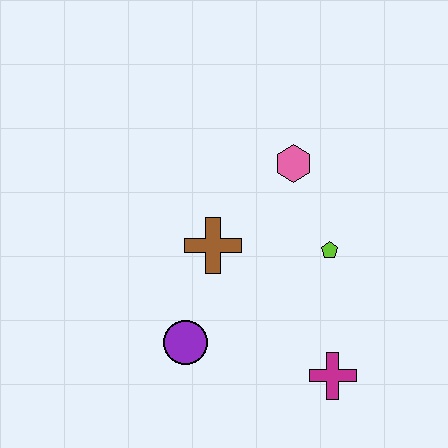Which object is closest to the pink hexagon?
The lime pentagon is closest to the pink hexagon.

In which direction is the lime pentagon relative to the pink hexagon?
The lime pentagon is below the pink hexagon.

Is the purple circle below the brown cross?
Yes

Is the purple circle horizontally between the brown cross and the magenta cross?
No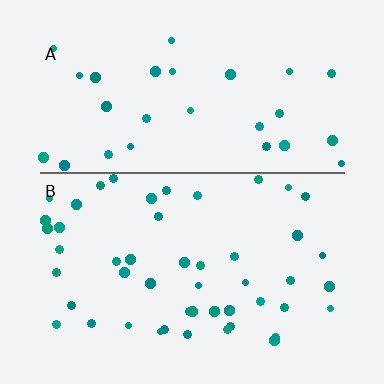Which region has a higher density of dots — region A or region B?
B (the bottom).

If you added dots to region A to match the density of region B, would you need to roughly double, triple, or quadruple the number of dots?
Approximately double.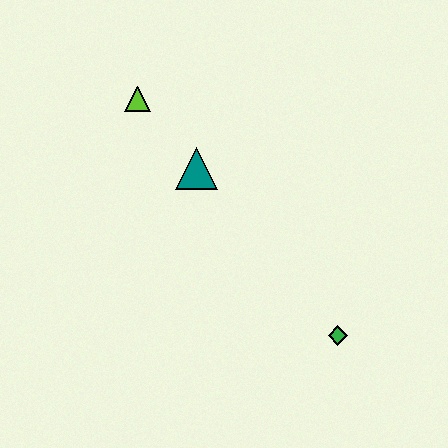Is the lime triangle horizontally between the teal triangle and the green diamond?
No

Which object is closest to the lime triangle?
The teal triangle is closest to the lime triangle.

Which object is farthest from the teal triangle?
The green diamond is farthest from the teal triangle.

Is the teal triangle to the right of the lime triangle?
Yes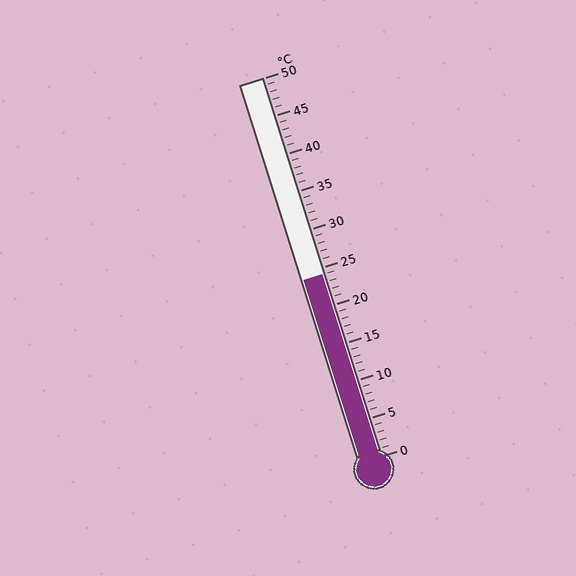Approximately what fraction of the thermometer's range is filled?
The thermometer is filled to approximately 50% of its range.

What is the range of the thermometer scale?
The thermometer scale ranges from 0°C to 50°C.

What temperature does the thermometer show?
The thermometer shows approximately 24°C.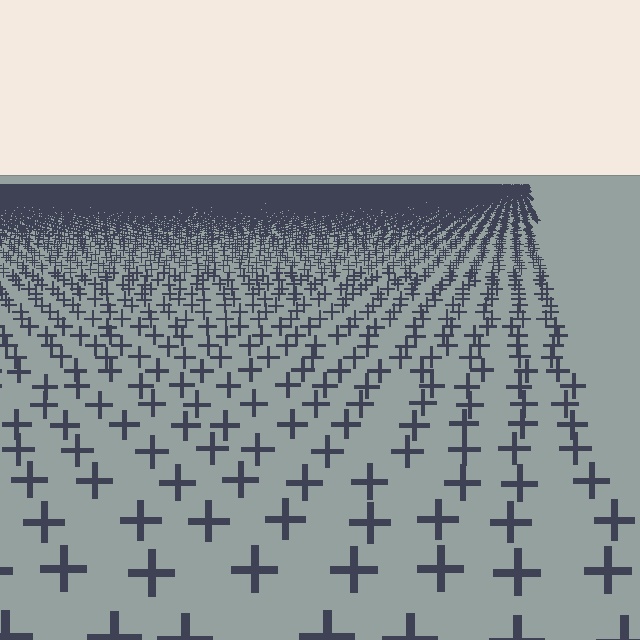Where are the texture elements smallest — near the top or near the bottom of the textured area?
Near the top.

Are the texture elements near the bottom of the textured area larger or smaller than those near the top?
Larger. Near the bottom, elements are closer to the viewer and appear at a bigger on-screen size.